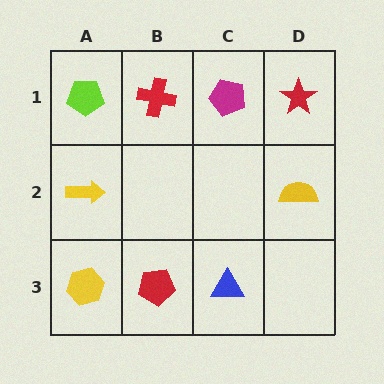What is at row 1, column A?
A lime pentagon.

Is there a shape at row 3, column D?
No, that cell is empty.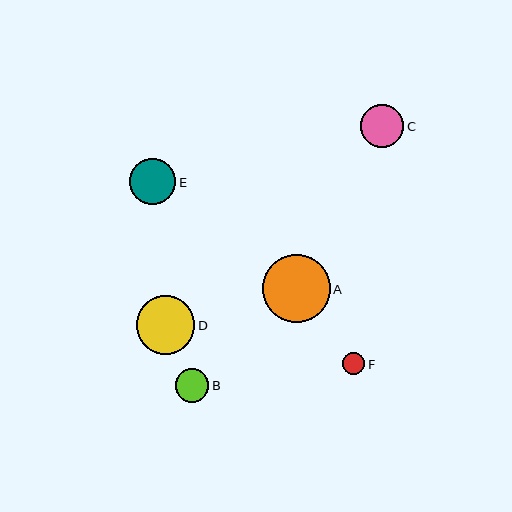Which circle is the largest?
Circle A is the largest with a size of approximately 67 pixels.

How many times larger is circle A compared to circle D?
Circle A is approximately 1.2 times the size of circle D.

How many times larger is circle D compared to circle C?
Circle D is approximately 1.3 times the size of circle C.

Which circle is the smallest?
Circle F is the smallest with a size of approximately 22 pixels.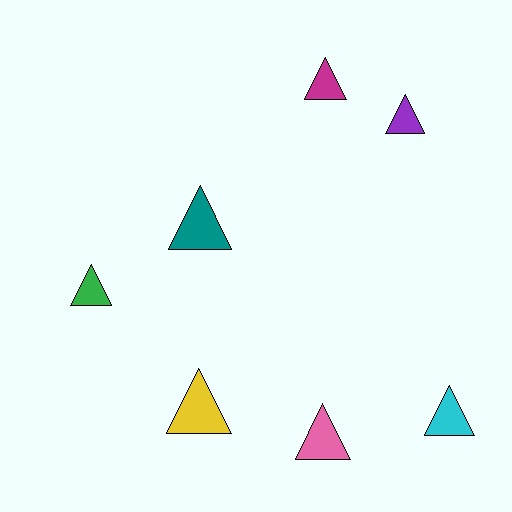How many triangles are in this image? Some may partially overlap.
There are 7 triangles.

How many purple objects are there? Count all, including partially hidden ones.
There is 1 purple object.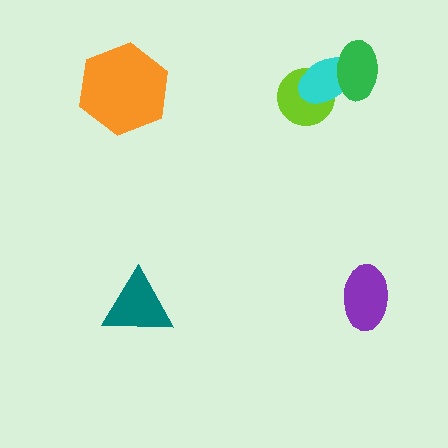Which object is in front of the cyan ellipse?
The green ellipse is in front of the cyan ellipse.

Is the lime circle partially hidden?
Yes, it is partially covered by another shape.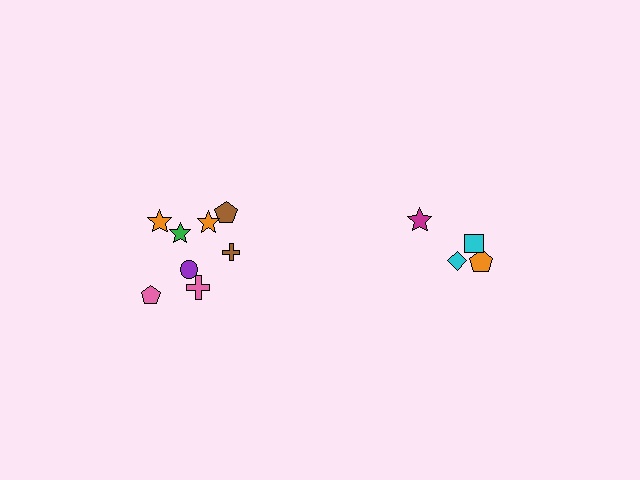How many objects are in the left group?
There are 8 objects.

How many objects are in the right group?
There are 4 objects.